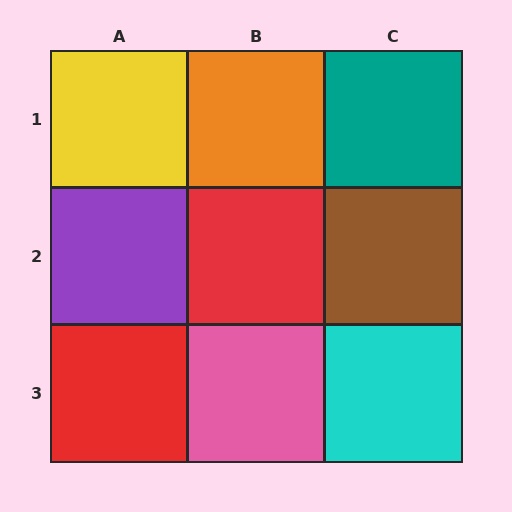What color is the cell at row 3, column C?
Cyan.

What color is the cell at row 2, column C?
Brown.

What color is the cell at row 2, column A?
Purple.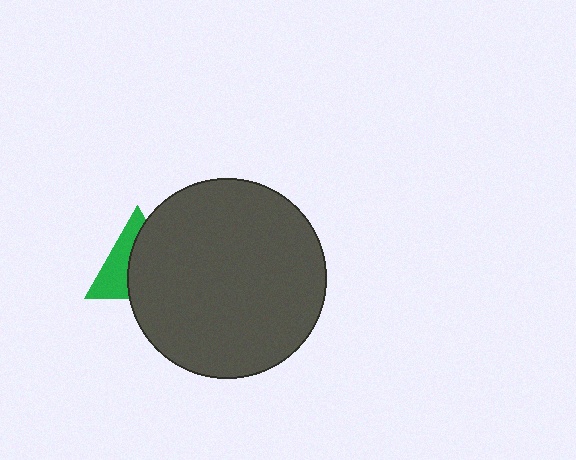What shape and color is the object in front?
The object in front is a dark gray circle.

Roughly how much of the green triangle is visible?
A small part of it is visible (roughly 42%).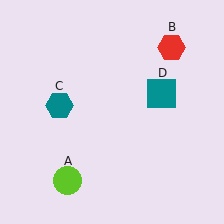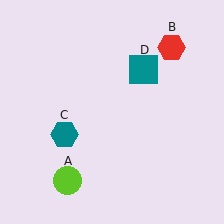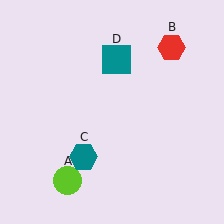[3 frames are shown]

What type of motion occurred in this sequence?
The teal hexagon (object C), teal square (object D) rotated counterclockwise around the center of the scene.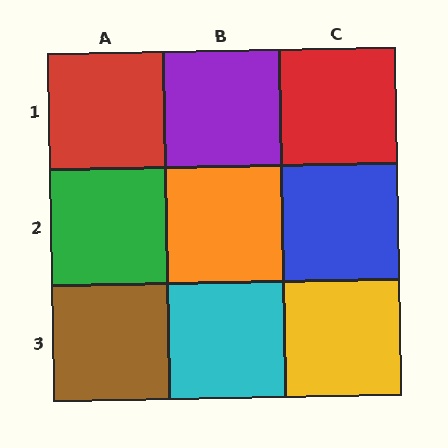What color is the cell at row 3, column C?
Yellow.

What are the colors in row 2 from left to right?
Green, orange, blue.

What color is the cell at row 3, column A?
Brown.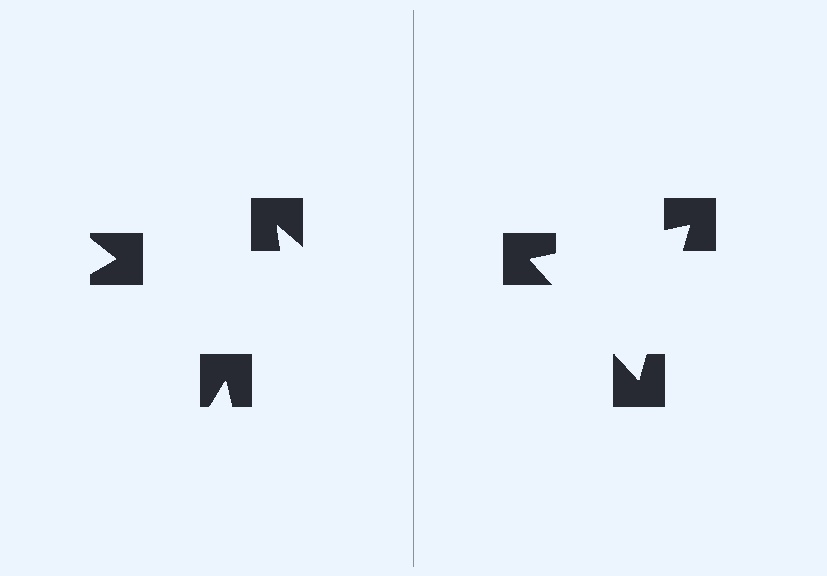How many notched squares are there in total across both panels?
6 — 3 on each side.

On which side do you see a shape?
An illusory triangle appears on the right side. On the left side the wedge cuts are rotated, so no coherent shape forms.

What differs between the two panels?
The notched squares are positioned identically on both sides; only the wedge orientations differ. On the right they align to a triangle; on the left they are misaligned.